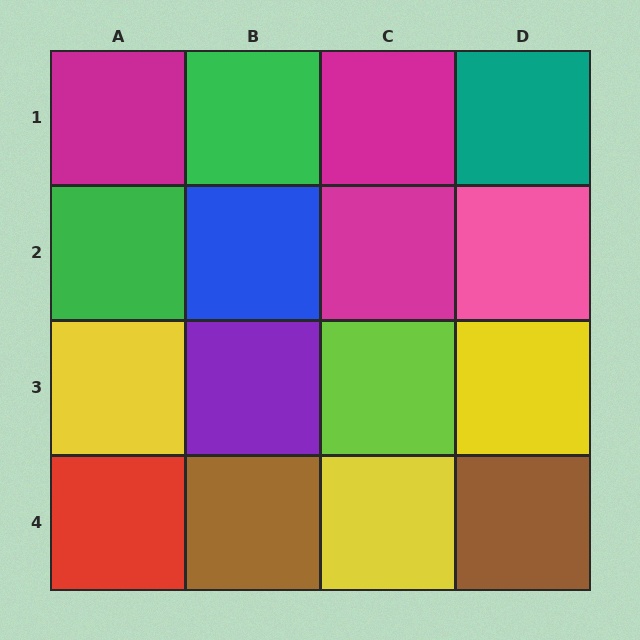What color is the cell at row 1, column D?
Teal.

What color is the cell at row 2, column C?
Magenta.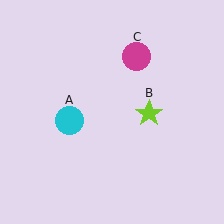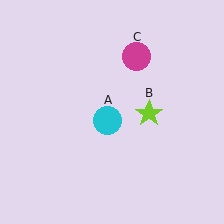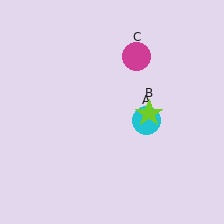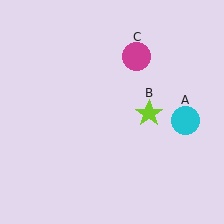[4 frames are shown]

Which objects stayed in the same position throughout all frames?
Lime star (object B) and magenta circle (object C) remained stationary.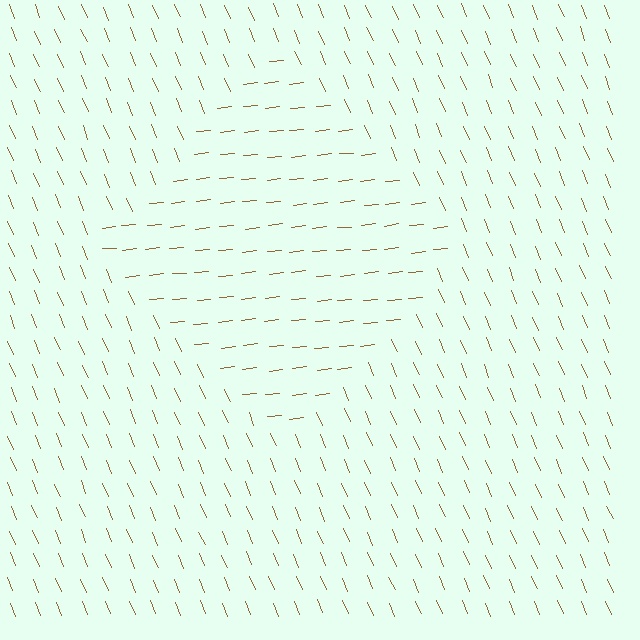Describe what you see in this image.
The image is filled with small brown line segments. A diamond region in the image has lines oriented differently from the surrounding lines, creating a visible texture boundary.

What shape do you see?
I see a diamond.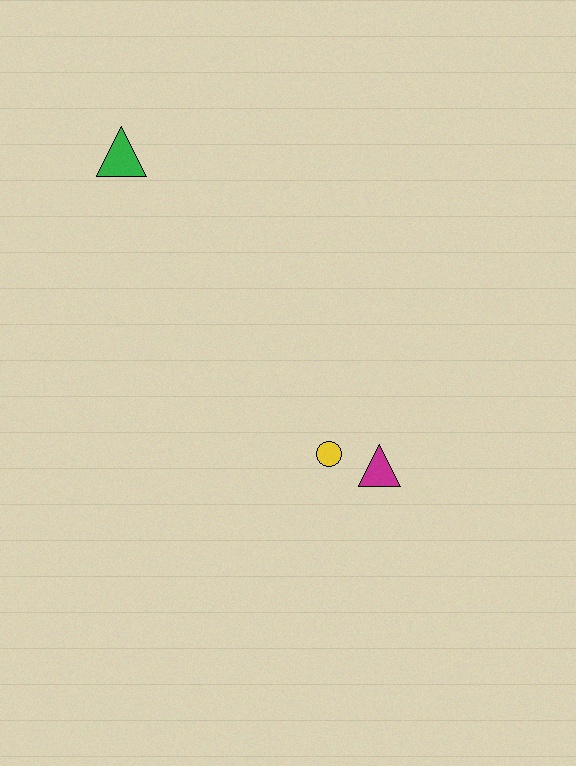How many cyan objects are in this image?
There are no cyan objects.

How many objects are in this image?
There are 3 objects.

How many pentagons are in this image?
There are no pentagons.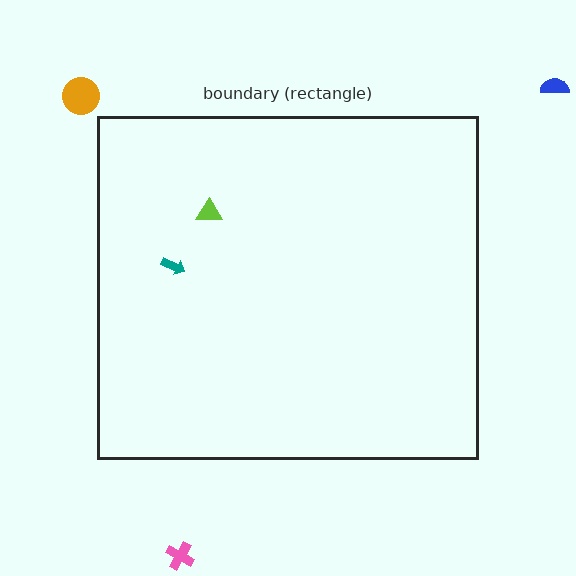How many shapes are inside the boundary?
2 inside, 3 outside.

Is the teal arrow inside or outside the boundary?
Inside.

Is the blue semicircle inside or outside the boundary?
Outside.